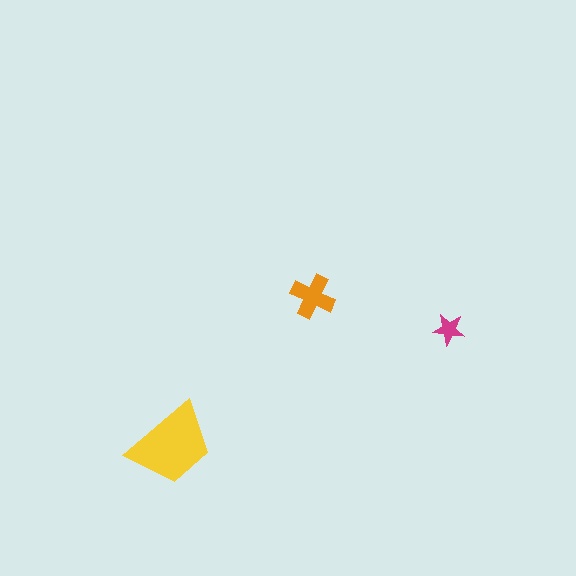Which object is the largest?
The yellow trapezoid.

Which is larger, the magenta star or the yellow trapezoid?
The yellow trapezoid.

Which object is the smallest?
The magenta star.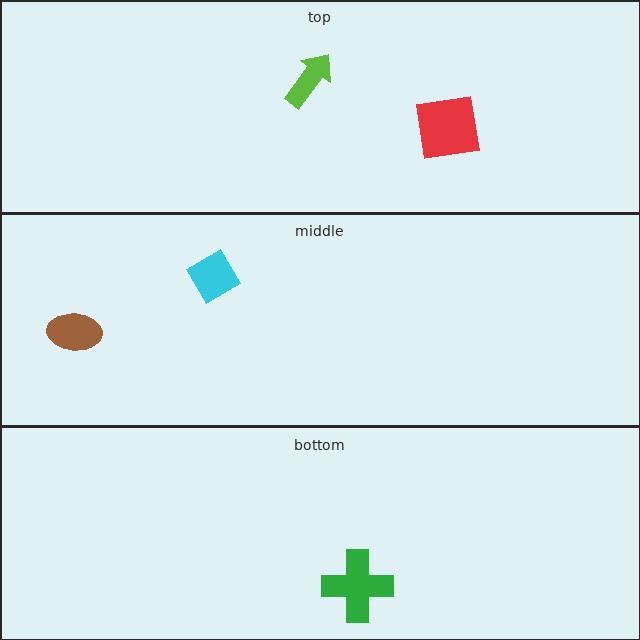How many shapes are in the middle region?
2.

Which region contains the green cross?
The bottom region.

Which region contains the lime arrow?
The top region.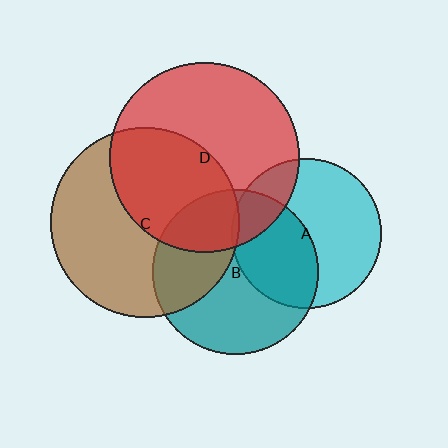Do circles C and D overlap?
Yes.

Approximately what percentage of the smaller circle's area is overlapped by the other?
Approximately 45%.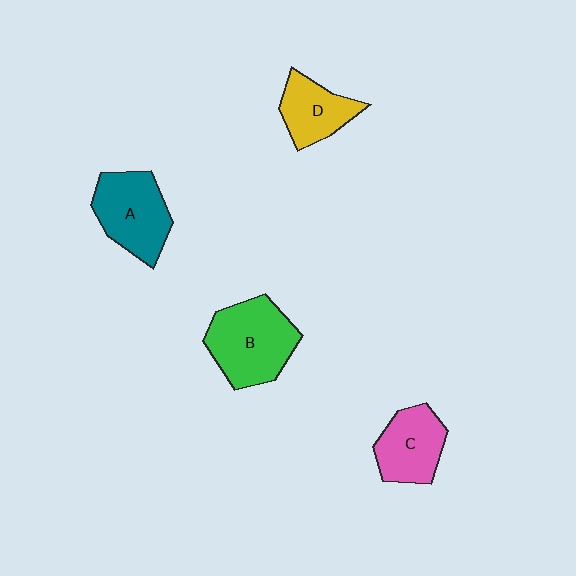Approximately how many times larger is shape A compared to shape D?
Approximately 1.4 times.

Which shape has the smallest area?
Shape D (yellow).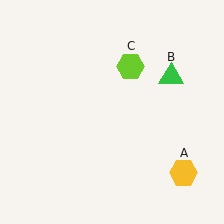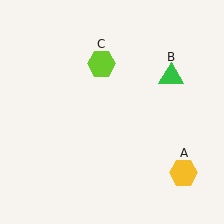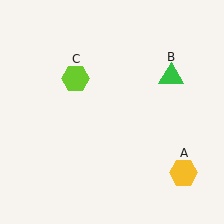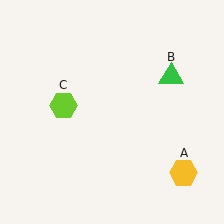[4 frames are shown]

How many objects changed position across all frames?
1 object changed position: lime hexagon (object C).